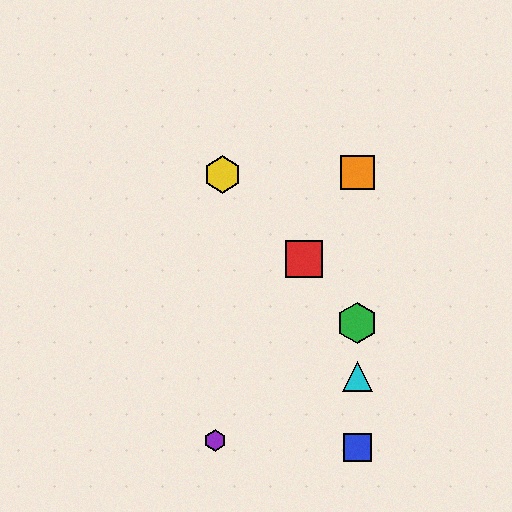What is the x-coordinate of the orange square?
The orange square is at x≈357.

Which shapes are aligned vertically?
The blue square, the green hexagon, the orange square, the cyan triangle are aligned vertically.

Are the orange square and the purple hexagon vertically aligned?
No, the orange square is at x≈357 and the purple hexagon is at x≈215.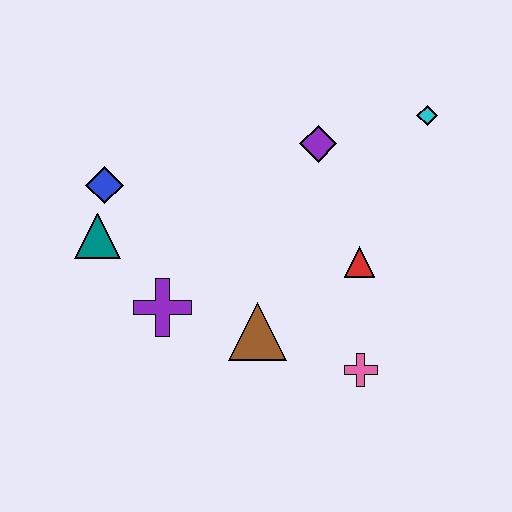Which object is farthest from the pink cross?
The blue diamond is farthest from the pink cross.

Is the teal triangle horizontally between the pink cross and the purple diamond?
No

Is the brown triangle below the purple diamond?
Yes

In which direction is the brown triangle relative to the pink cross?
The brown triangle is to the left of the pink cross.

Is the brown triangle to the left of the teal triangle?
No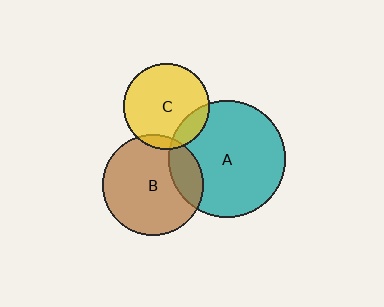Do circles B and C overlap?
Yes.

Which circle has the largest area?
Circle A (teal).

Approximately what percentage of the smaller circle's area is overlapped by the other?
Approximately 10%.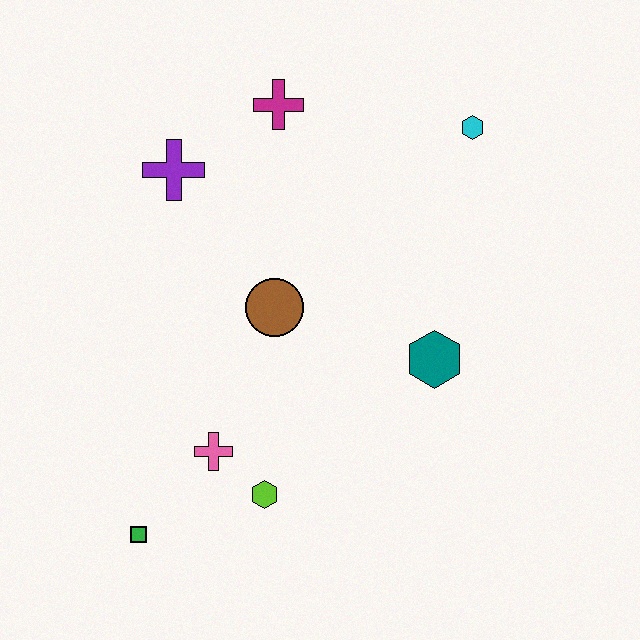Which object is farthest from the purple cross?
The green square is farthest from the purple cross.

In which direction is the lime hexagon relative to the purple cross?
The lime hexagon is below the purple cross.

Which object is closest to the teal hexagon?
The brown circle is closest to the teal hexagon.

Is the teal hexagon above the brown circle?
No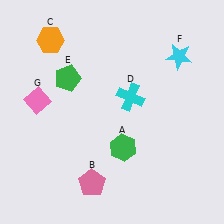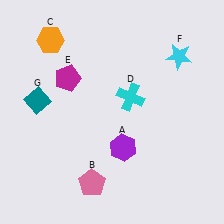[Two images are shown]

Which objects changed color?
A changed from green to purple. E changed from green to magenta. G changed from pink to teal.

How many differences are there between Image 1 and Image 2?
There are 3 differences between the two images.